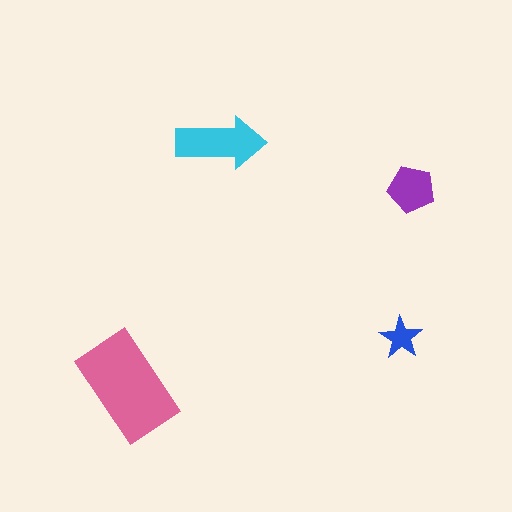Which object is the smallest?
The blue star.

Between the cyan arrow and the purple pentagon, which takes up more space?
The cyan arrow.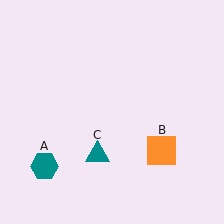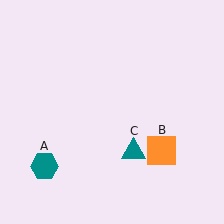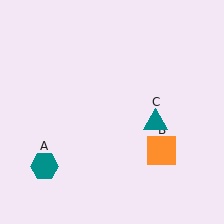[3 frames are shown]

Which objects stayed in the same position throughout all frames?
Teal hexagon (object A) and orange square (object B) remained stationary.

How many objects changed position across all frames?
1 object changed position: teal triangle (object C).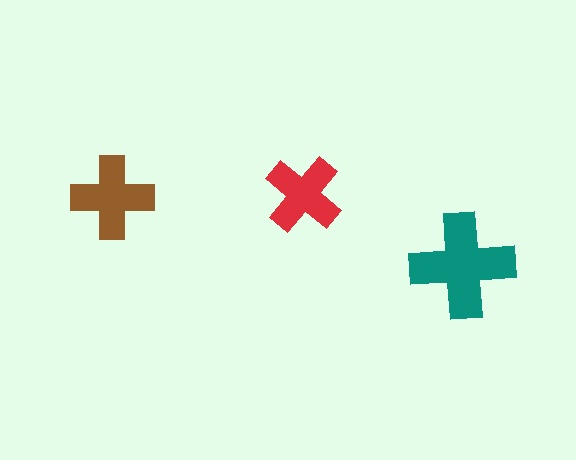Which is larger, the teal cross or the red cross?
The teal one.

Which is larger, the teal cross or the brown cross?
The teal one.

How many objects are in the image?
There are 3 objects in the image.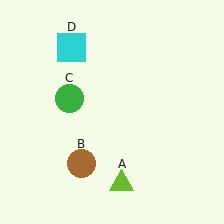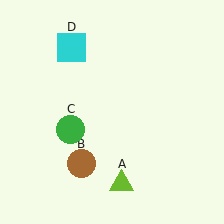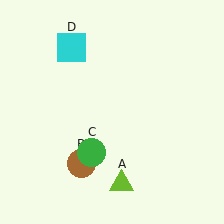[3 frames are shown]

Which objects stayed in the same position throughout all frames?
Lime triangle (object A) and brown circle (object B) and cyan square (object D) remained stationary.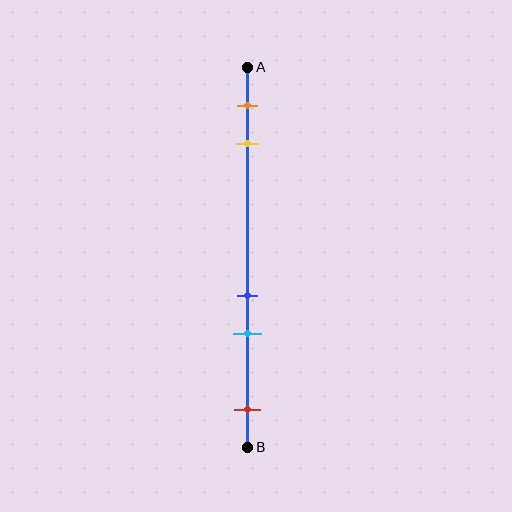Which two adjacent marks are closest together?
The blue and cyan marks are the closest adjacent pair.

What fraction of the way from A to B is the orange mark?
The orange mark is approximately 10% (0.1) of the way from A to B.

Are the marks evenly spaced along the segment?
No, the marks are not evenly spaced.